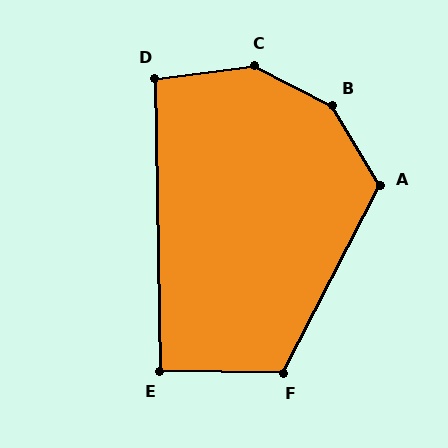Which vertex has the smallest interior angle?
E, at approximately 92 degrees.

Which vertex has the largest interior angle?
B, at approximately 147 degrees.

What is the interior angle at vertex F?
Approximately 116 degrees (obtuse).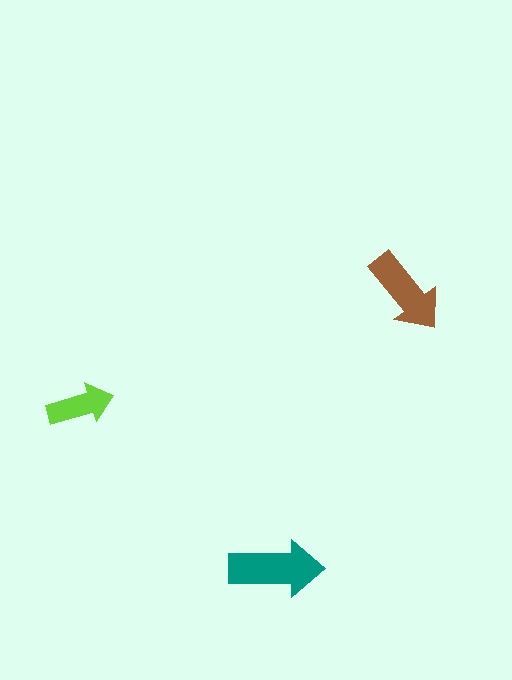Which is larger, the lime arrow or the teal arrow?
The teal one.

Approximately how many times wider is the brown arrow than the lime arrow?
About 1.5 times wider.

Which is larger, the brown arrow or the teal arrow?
The teal one.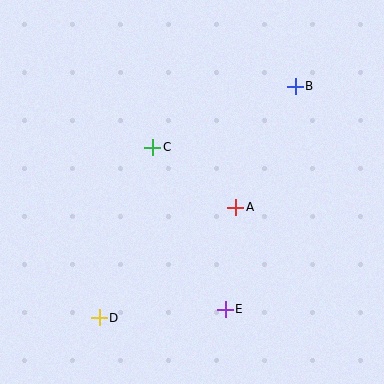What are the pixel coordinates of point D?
Point D is at (99, 318).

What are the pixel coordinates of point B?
Point B is at (295, 86).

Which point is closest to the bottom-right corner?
Point E is closest to the bottom-right corner.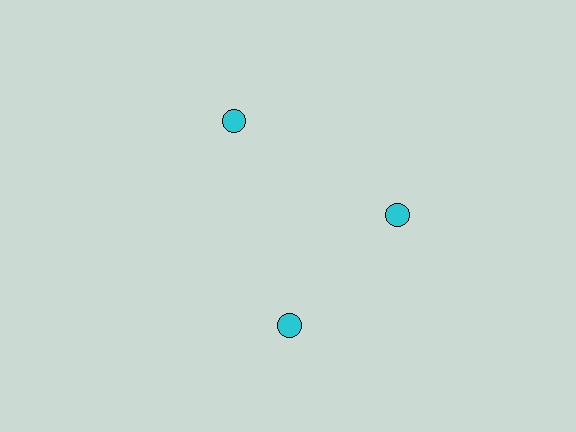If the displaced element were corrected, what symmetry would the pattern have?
It would have 3-fold rotational symmetry — the pattern would map onto itself every 120 degrees.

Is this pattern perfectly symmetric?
No. The 3 cyan circles are arranged in a ring, but one element near the 7 o'clock position is rotated out of alignment along the ring, breaking the 3-fold rotational symmetry.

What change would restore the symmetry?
The symmetry would be restored by rotating it back into even spacing with its neighbors so that all 3 circles sit at equal angles and equal distance from the center.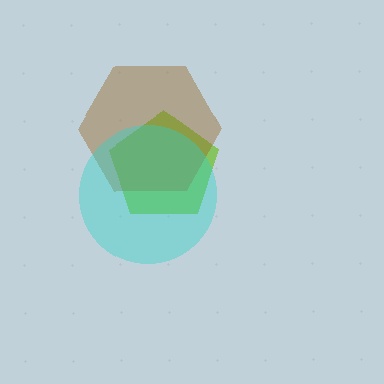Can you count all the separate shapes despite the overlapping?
Yes, there are 3 separate shapes.